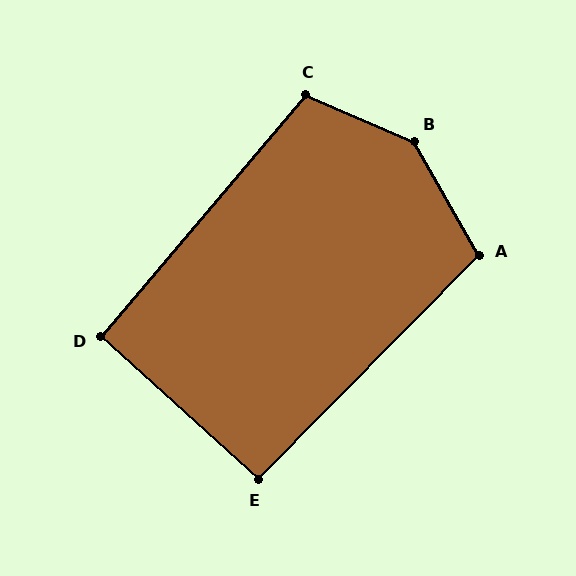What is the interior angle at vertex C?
Approximately 107 degrees (obtuse).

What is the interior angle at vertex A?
Approximately 106 degrees (obtuse).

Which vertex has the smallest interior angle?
D, at approximately 92 degrees.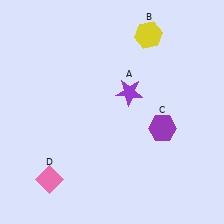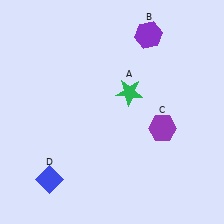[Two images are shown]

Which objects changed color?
A changed from purple to green. B changed from yellow to purple. D changed from pink to blue.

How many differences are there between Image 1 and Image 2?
There are 3 differences between the two images.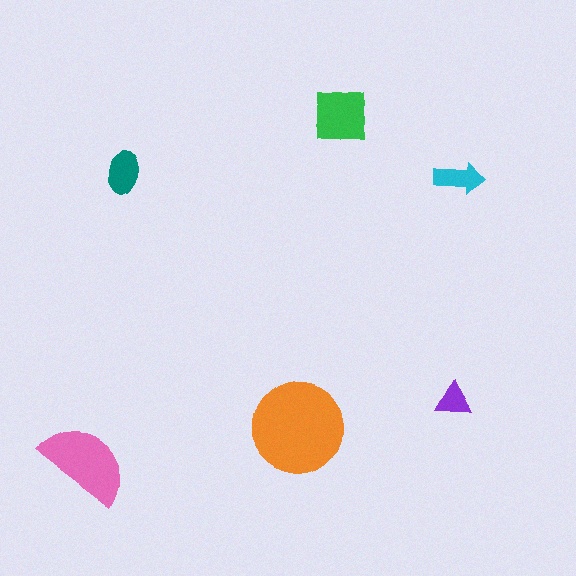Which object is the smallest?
The purple triangle.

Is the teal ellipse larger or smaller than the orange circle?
Smaller.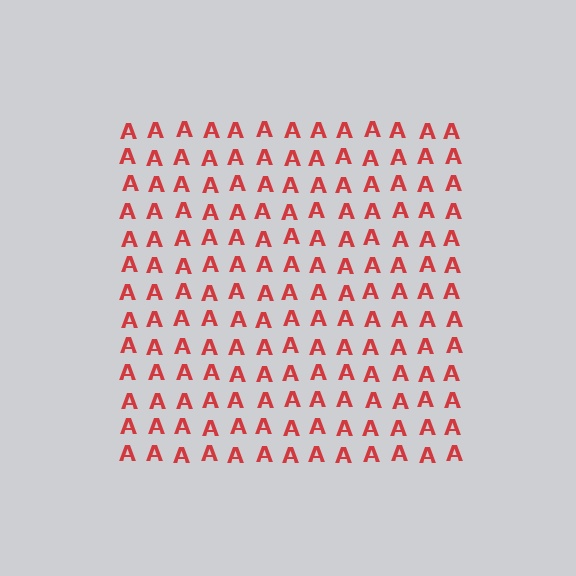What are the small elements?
The small elements are letter A's.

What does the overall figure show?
The overall figure shows a square.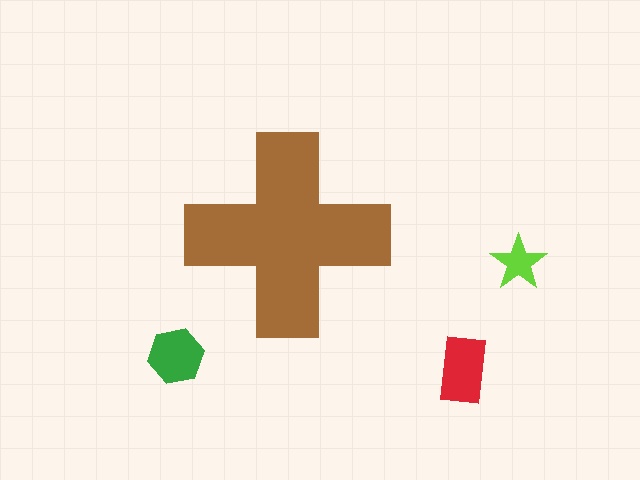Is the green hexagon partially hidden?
No, the green hexagon is fully visible.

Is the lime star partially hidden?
No, the lime star is fully visible.